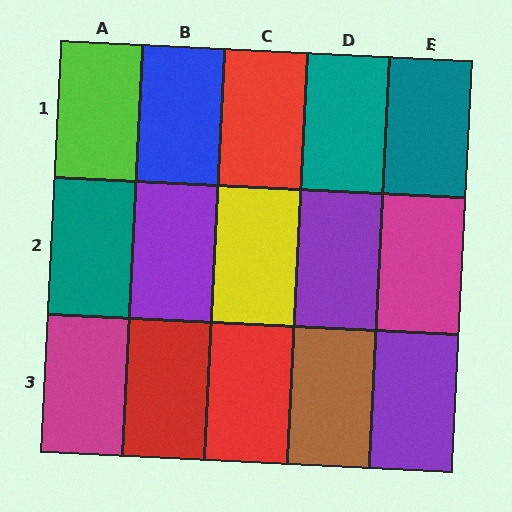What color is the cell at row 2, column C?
Yellow.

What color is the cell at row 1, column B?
Blue.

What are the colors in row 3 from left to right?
Magenta, red, red, brown, purple.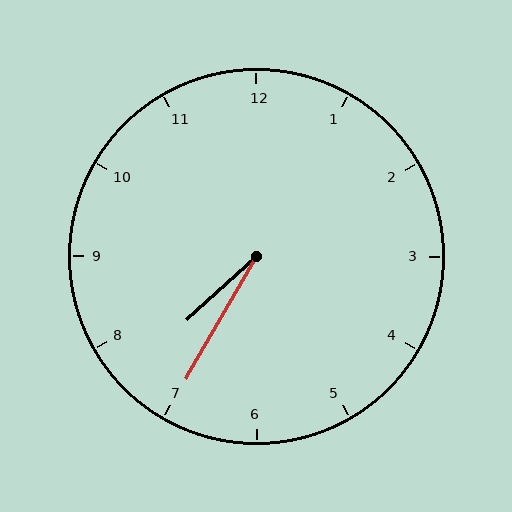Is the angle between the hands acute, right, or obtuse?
It is acute.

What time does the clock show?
7:35.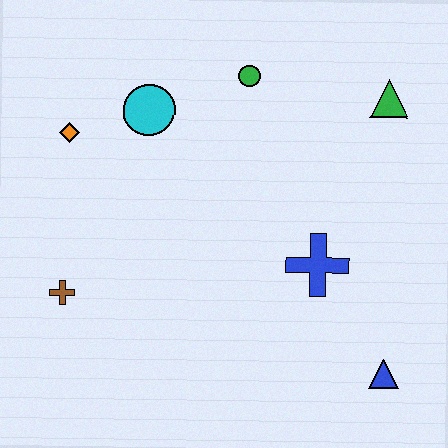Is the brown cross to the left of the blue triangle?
Yes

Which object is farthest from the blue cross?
The orange diamond is farthest from the blue cross.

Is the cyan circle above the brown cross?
Yes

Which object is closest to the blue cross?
The blue triangle is closest to the blue cross.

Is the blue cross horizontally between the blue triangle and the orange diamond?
Yes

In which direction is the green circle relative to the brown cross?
The green circle is above the brown cross.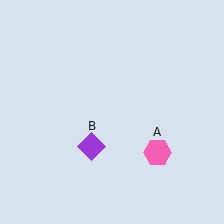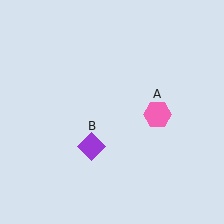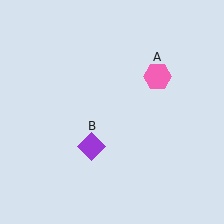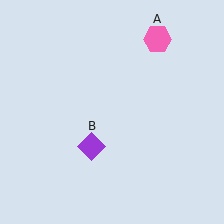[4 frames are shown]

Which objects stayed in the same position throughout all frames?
Purple diamond (object B) remained stationary.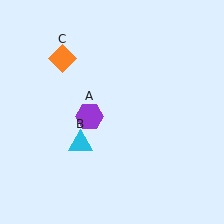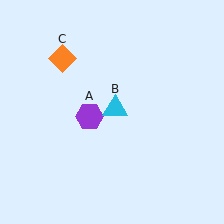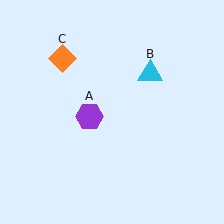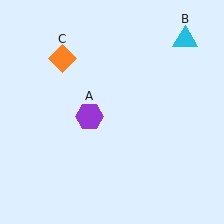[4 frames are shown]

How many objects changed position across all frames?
1 object changed position: cyan triangle (object B).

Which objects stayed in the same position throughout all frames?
Purple hexagon (object A) and orange diamond (object C) remained stationary.